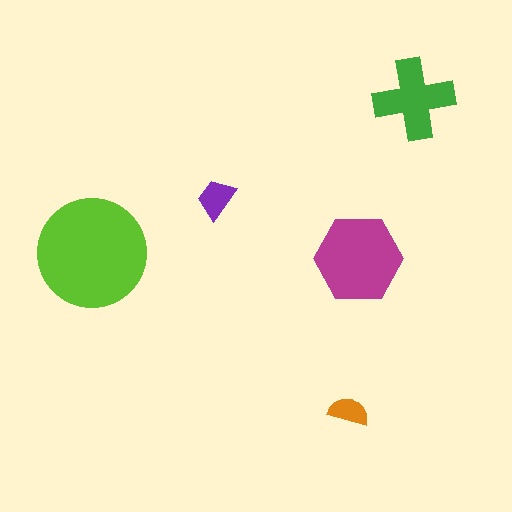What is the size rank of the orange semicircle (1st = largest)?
5th.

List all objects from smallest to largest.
The orange semicircle, the purple trapezoid, the green cross, the magenta hexagon, the lime circle.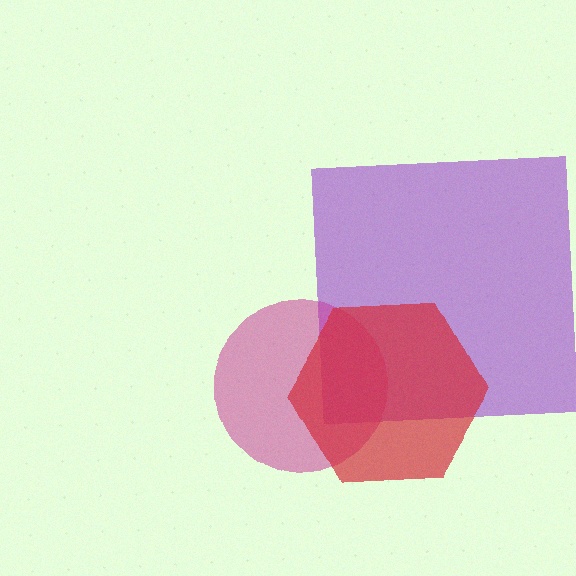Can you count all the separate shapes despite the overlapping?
Yes, there are 3 separate shapes.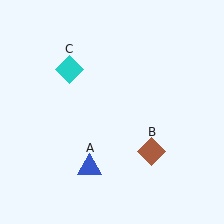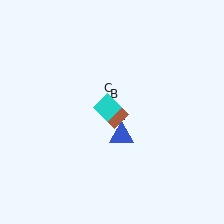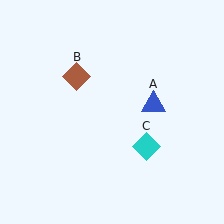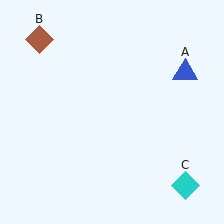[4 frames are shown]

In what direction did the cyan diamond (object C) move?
The cyan diamond (object C) moved down and to the right.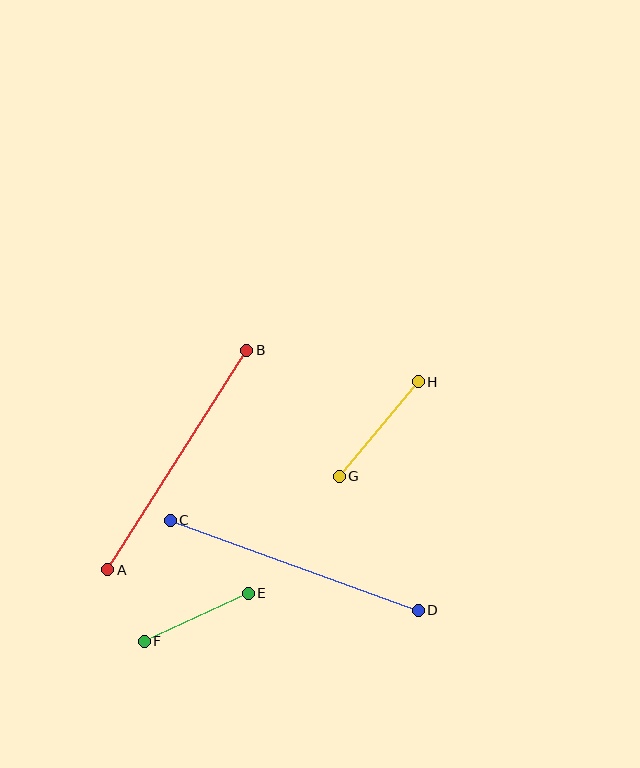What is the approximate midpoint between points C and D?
The midpoint is at approximately (294, 565) pixels.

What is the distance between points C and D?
The distance is approximately 264 pixels.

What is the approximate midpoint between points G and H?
The midpoint is at approximately (379, 429) pixels.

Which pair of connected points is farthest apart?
Points C and D are farthest apart.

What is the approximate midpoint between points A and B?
The midpoint is at approximately (177, 460) pixels.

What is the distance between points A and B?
The distance is approximately 260 pixels.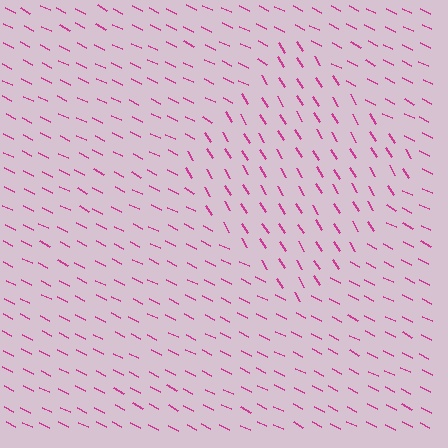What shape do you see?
I see a diamond.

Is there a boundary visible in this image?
Yes, there is a texture boundary formed by a change in line orientation.